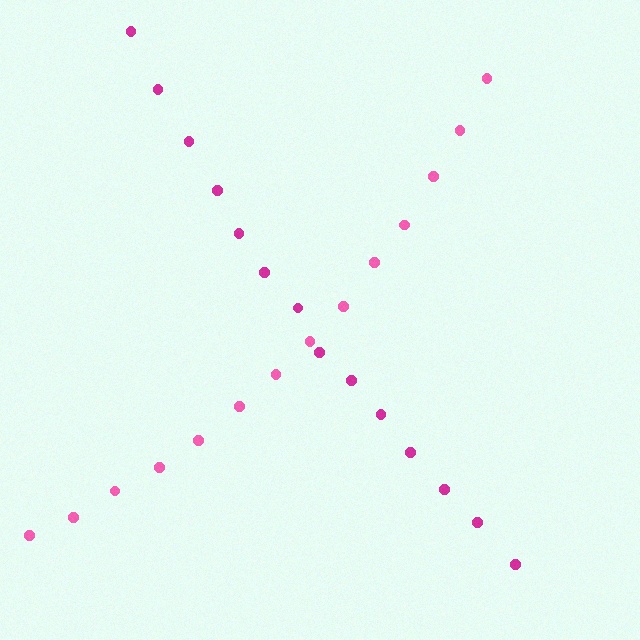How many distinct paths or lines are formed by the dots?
There are 2 distinct paths.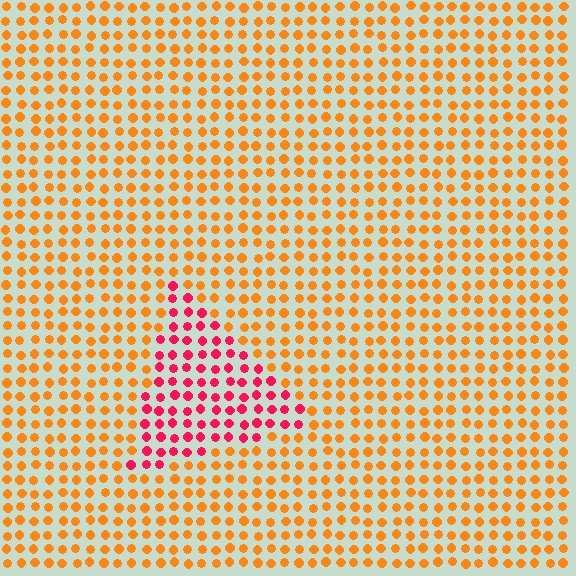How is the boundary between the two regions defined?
The boundary is defined purely by a slight shift in hue (about 47 degrees). Spacing, size, and orientation are identical on both sides.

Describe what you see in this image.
The image is filled with small orange elements in a uniform arrangement. A triangle-shaped region is visible where the elements are tinted to a slightly different hue, forming a subtle color boundary.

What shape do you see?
I see a triangle.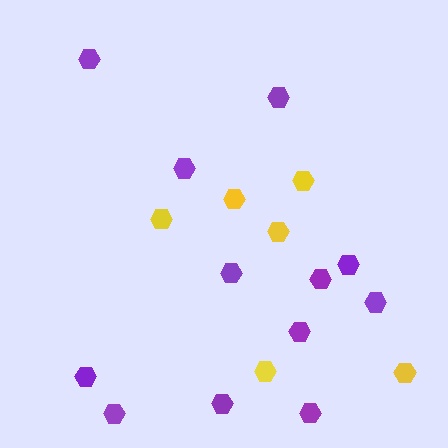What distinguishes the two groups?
There are 2 groups: one group of yellow hexagons (6) and one group of purple hexagons (12).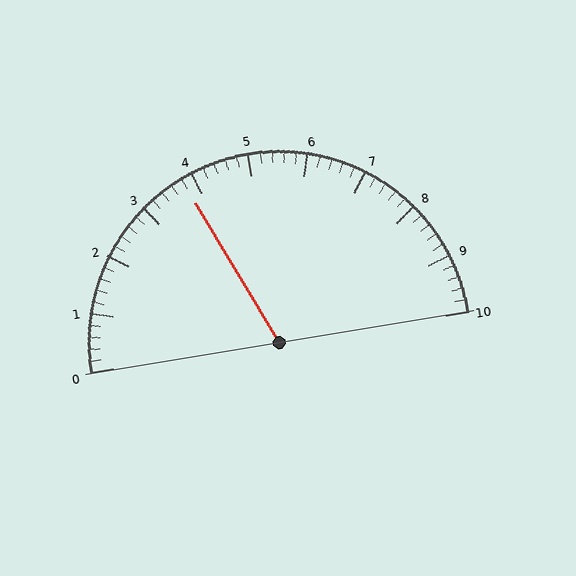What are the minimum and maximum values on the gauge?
The gauge ranges from 0 to 10.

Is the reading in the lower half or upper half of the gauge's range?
The reading is in the lower half of the range (0 to 10).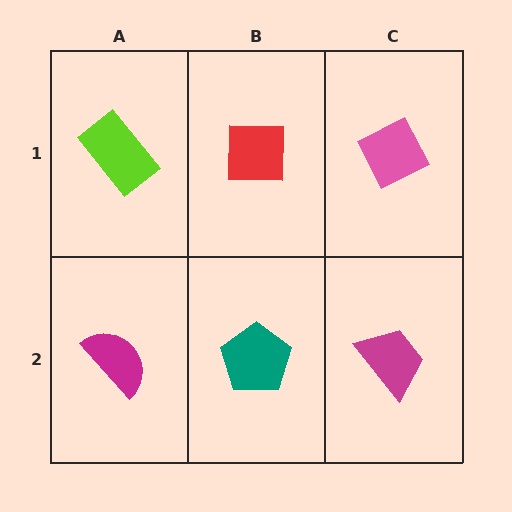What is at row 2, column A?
A magenta semicircle.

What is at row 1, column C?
A pink diamond.